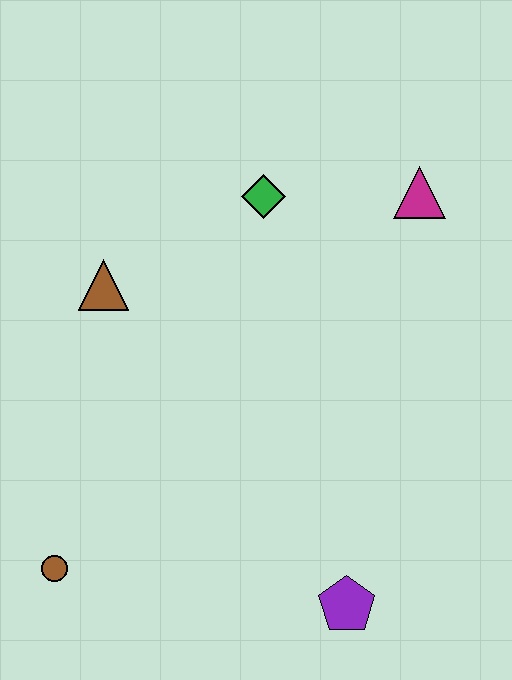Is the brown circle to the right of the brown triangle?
No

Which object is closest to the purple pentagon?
The brown circle is closest to the purple pentagon.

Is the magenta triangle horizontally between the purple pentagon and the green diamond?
No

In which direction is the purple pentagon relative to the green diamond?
The purple pentagon is below the green diamond.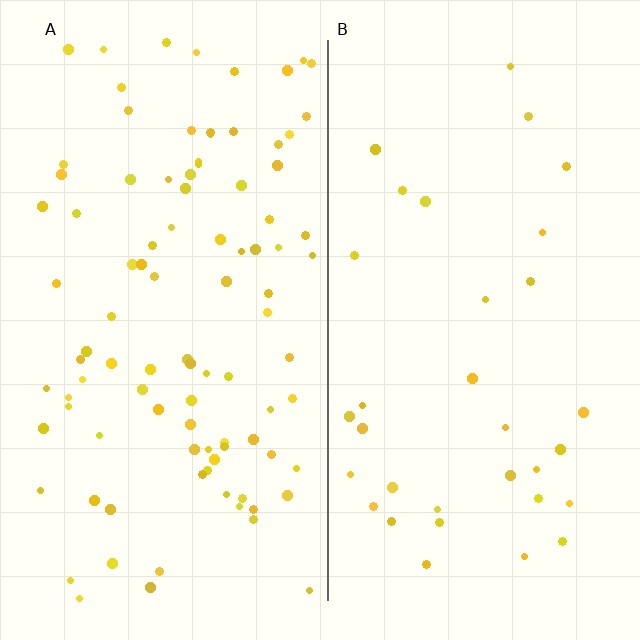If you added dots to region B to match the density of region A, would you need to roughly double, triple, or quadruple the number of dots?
Approximately triple.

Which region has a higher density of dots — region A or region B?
A (the left).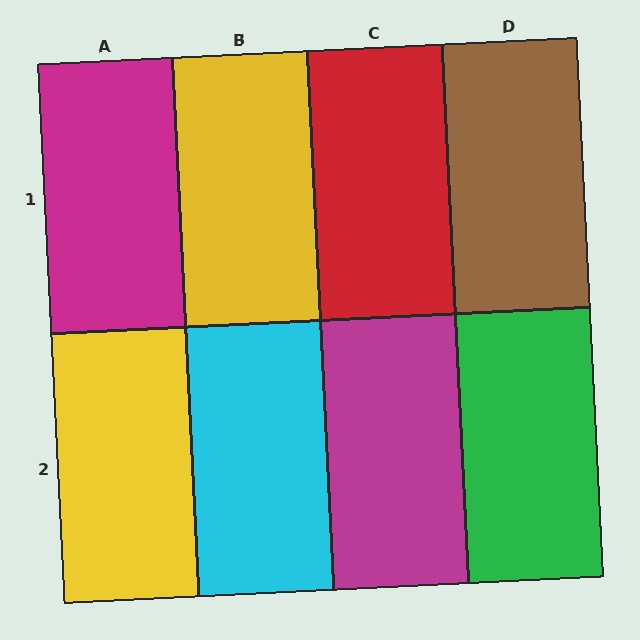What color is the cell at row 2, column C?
Magenta.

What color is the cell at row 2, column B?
Cyan.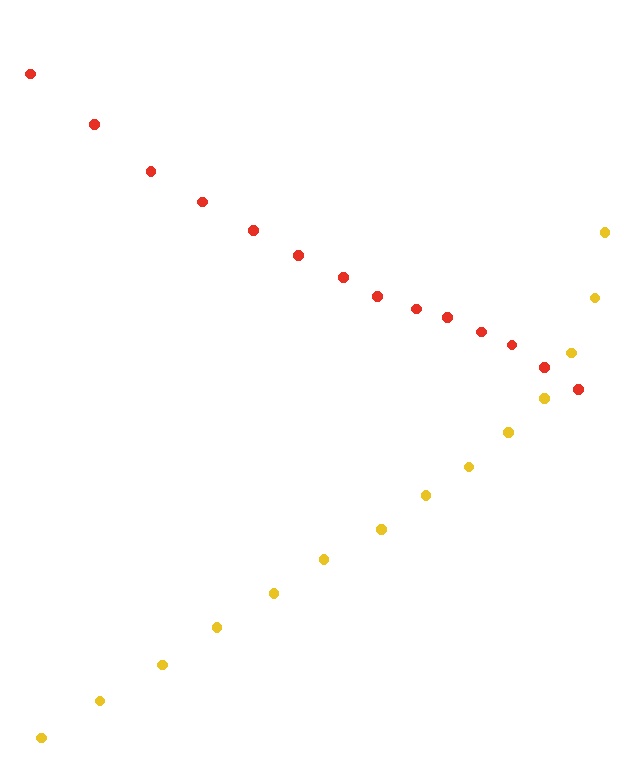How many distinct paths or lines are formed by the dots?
There are 2 distinct paths.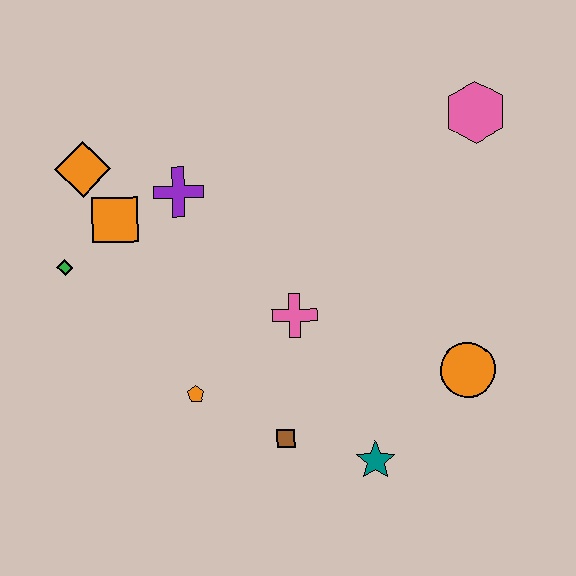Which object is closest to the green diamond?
The orange square is closest to the green diamond.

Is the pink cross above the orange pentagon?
Yes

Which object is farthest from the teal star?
The orange diamond is farthest from the teal star.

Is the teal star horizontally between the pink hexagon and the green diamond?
Yes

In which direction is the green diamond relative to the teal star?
The green diamond is to the left of the teal star.